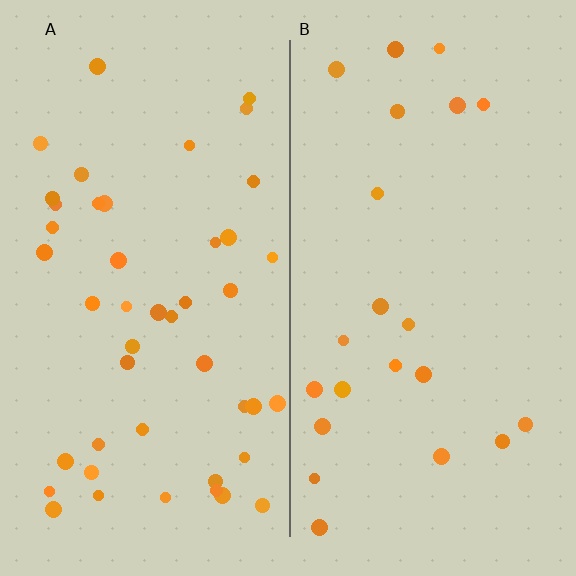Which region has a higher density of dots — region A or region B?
A (the left).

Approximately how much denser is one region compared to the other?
Approximately 2.1× — region A over region B.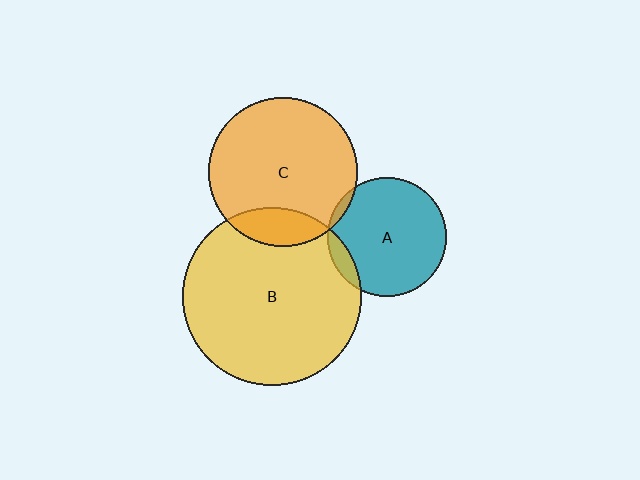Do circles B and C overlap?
Yes.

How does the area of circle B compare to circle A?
Approximately 2.3 times.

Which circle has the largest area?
Circle B (yellow).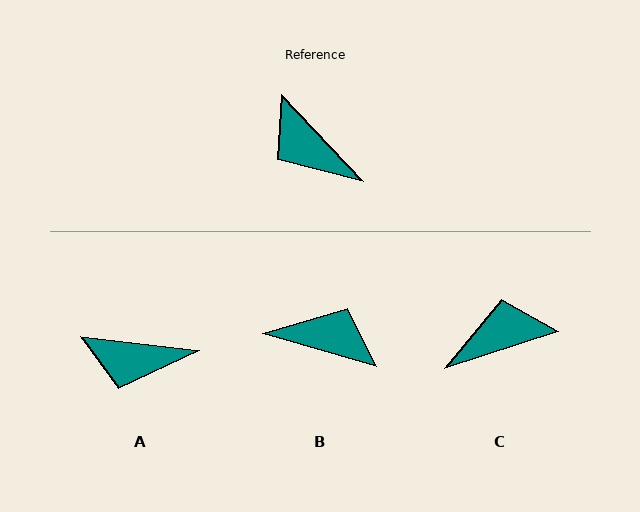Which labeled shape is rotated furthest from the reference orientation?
B, about 149 degrees away.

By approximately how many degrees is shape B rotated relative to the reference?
Approximately 149 degrees clockwise.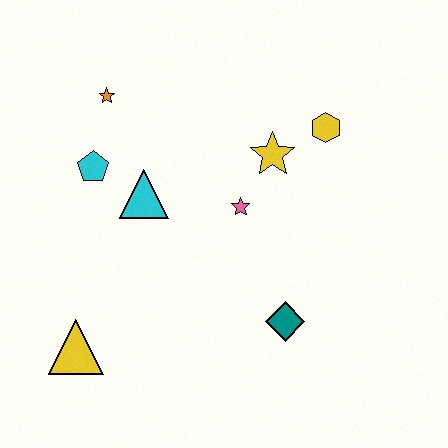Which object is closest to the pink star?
The yellow star is closest to the pink star.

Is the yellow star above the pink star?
Yes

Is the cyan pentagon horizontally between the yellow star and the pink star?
No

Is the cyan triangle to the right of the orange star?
Yes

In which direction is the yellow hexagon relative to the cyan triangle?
The yellow hexagon is to the right of the cyan triangle.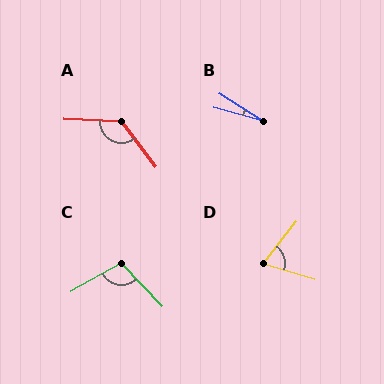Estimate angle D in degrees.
Approximately 69 degrees.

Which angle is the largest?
A, at approximately 130 degrees.